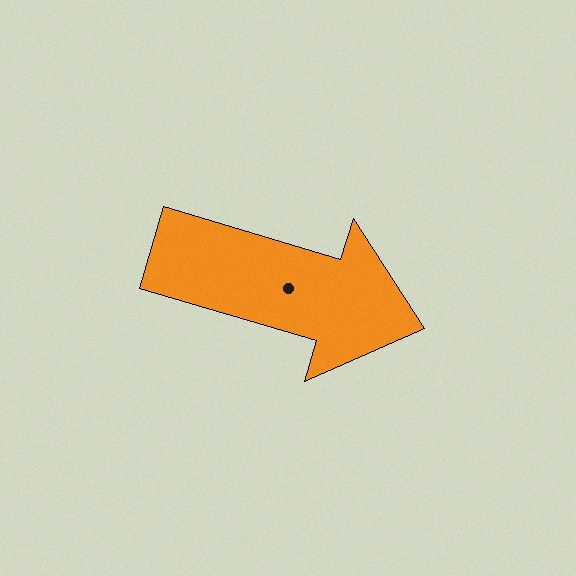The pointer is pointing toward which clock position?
Roughly 4 o'clock.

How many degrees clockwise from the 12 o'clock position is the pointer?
Approximately 106 degrees.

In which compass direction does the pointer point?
East.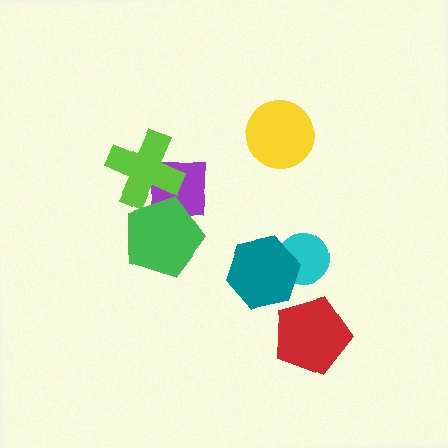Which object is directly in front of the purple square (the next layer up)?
The lime cross is directly in front of the purple square.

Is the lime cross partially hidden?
Yes, it is partially covered by another shape.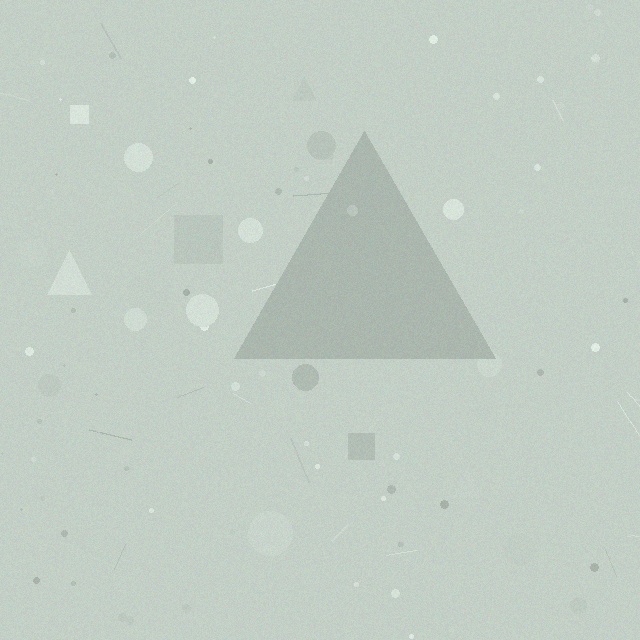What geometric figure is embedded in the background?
A triangle is embedded in the background.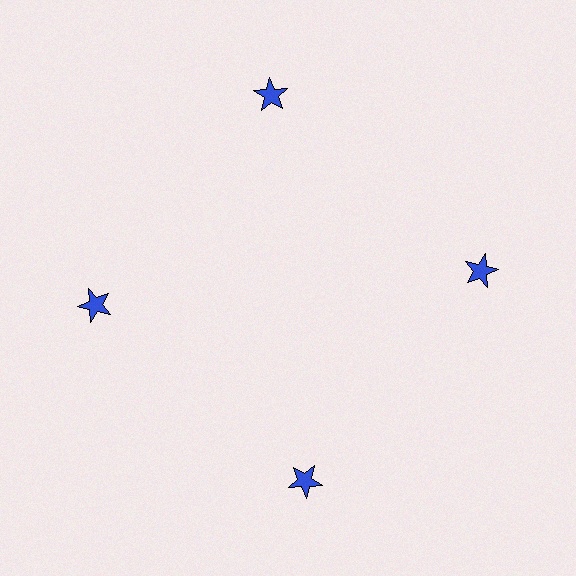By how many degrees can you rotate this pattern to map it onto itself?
The pattern maps onto itself every 90 degrees of rotation.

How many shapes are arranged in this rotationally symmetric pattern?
There are 4 shapes, arranged in 4 groups of 1.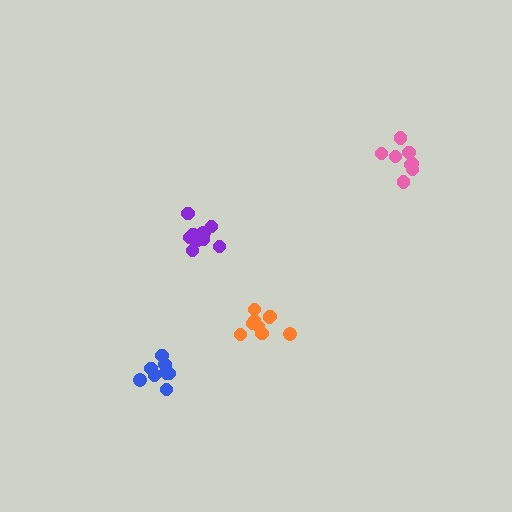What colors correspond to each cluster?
The clusters are colored: blue, purple, pink, orange.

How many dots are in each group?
Group 1: 9 dots, Group 2: 11 dots, Group 3: 8 dots, Group 4: 9 dots (37 total).